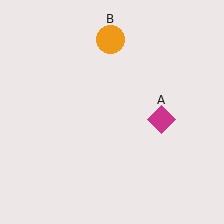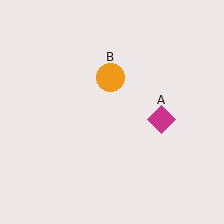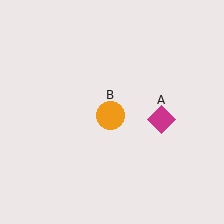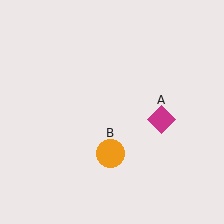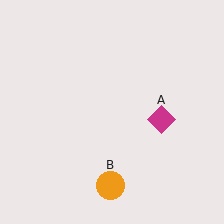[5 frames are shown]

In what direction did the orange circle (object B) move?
The orange circle (object B) moved down.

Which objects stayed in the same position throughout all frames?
Magenta diamond (object A) remained stationary.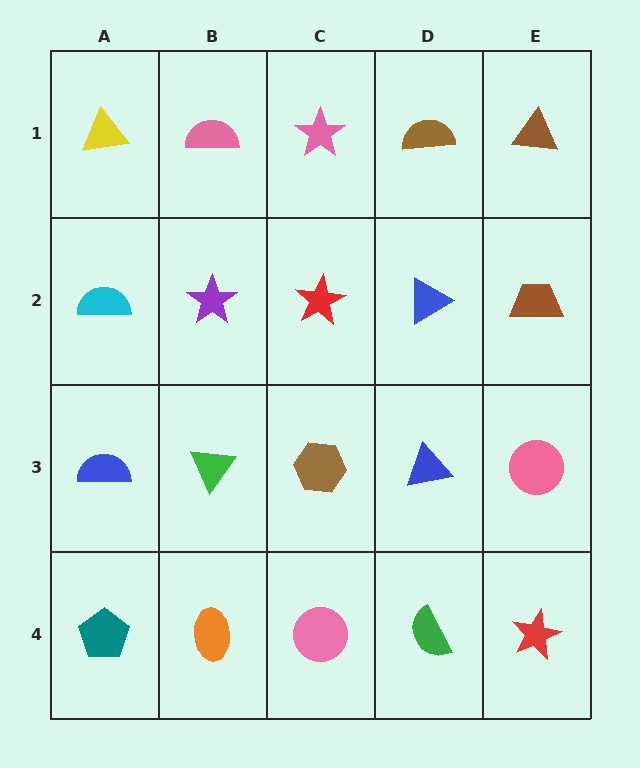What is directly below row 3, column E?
A red star.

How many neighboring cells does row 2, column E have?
3.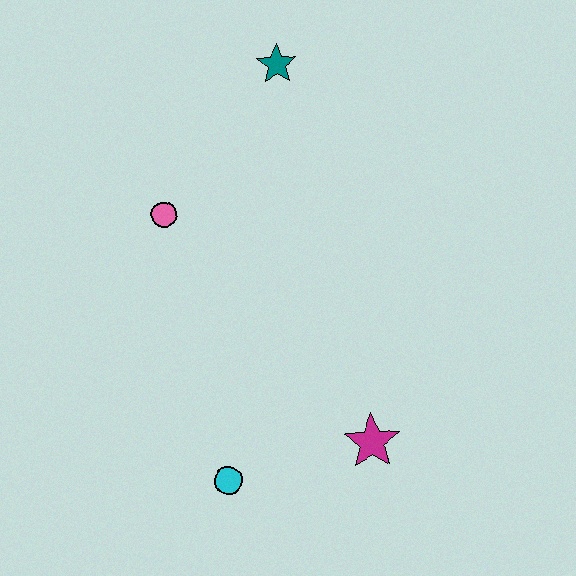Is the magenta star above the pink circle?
No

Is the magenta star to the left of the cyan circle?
No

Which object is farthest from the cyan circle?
The teal star is farthest from the cyan circle.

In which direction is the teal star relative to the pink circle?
The teal star is above the pink circle.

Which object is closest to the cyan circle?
The magenta star is closest to the cyan circle.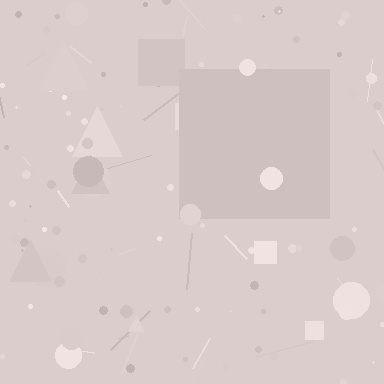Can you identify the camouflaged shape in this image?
The camouflaged shape is a square.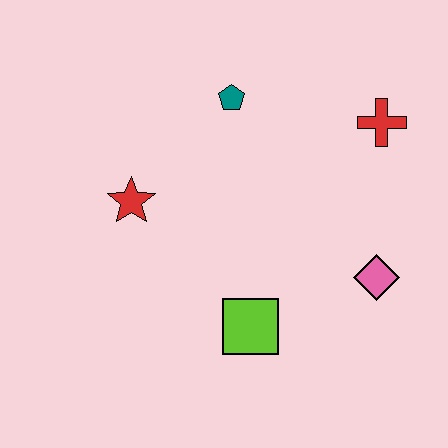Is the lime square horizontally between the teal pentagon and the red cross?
Yes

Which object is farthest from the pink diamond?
The red star is farthest from the pink diamond.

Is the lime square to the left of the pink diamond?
Yes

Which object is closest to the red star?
The teal pentagon is closest to the red star.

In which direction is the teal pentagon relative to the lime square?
The teal pentagon is above the lime square.